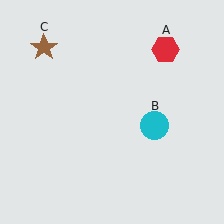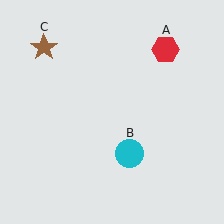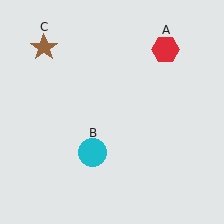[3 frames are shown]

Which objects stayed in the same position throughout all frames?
Red hexagon (object A) and brown star (object C) remained stationary.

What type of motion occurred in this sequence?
The cyan circle (object B) rotated clockwise around the center of the scene.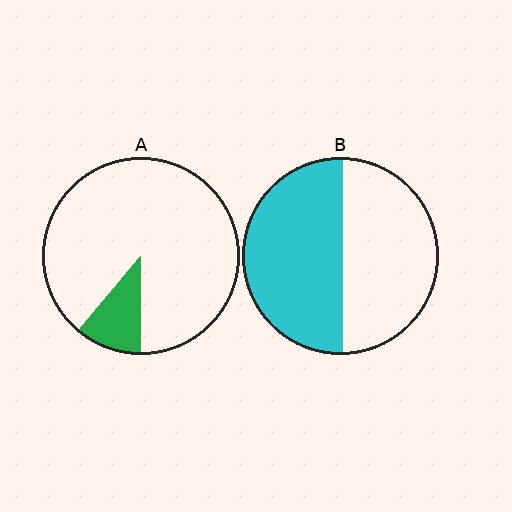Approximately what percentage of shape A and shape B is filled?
A is approximately 10% and B is approximately 50%.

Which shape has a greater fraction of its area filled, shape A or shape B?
Shape B.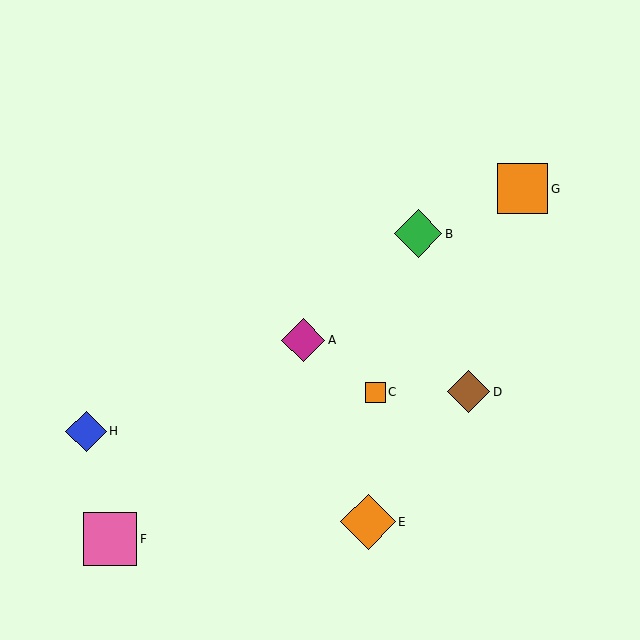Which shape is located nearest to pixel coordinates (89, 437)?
The blue diamond (labeled H) at (86, 431) is nearest to that location.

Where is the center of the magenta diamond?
The center of the magenta diamond is at (303, 340).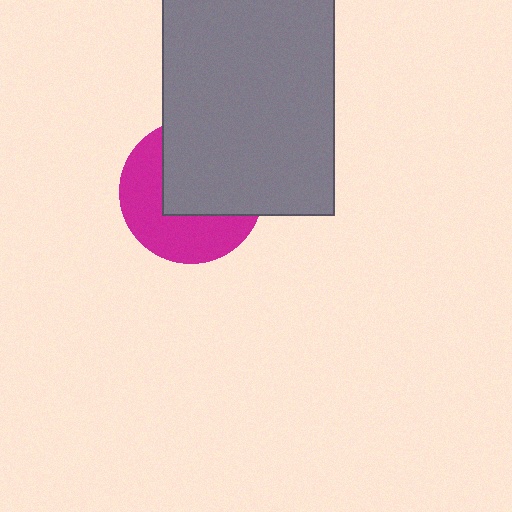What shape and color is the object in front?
The object in front is a gray rectangle.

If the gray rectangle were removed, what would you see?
You would see the complete magenta circle.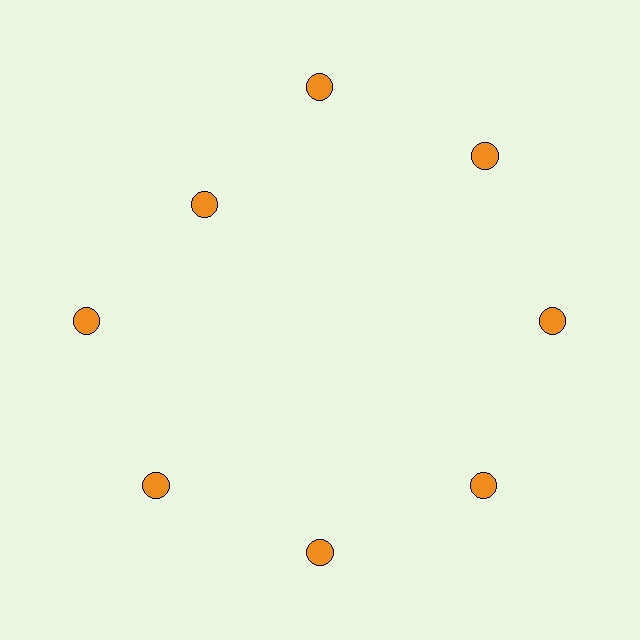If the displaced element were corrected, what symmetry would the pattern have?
It would have 8-fold rotational symmetry — the pattern would map onto itself every 45 degrees.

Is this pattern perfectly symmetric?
No. The 8 orange circles are arranged in a ring, but one element near the 10 o'clock position is pulled inward toward the center, breaking the 8-fold rotational symmetry.